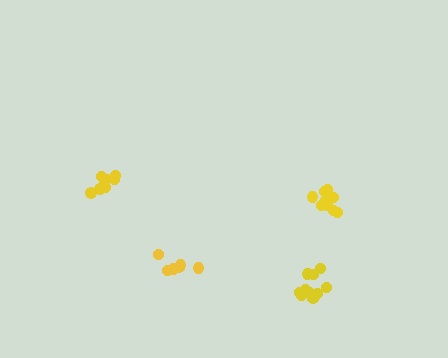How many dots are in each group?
Group 1: 10 dots, Group 2: 9 dots, Group 3: 6 dots, Group 4: 9 dots (34 total).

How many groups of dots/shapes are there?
There are 4 groups.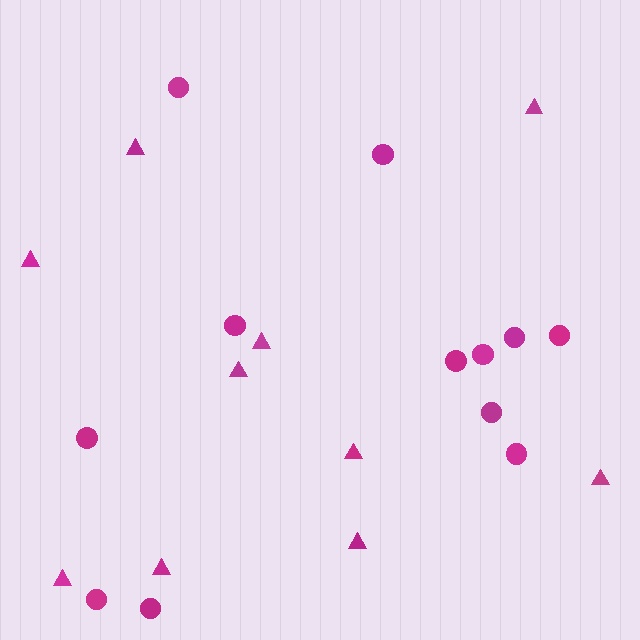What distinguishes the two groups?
There are 2 groups: one group of circles (12) and one group of triangles (10).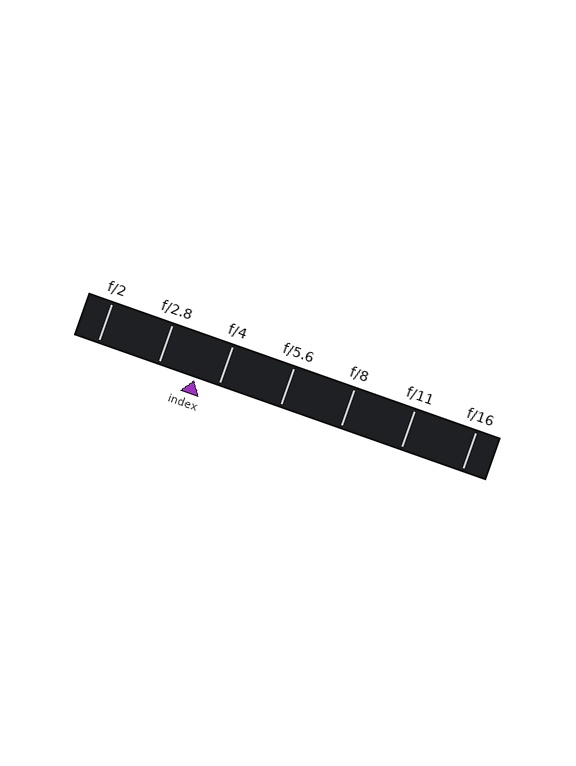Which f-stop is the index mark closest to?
The index mark is closest to f/4.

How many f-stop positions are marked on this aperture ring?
There are 7 f-stop positions marked.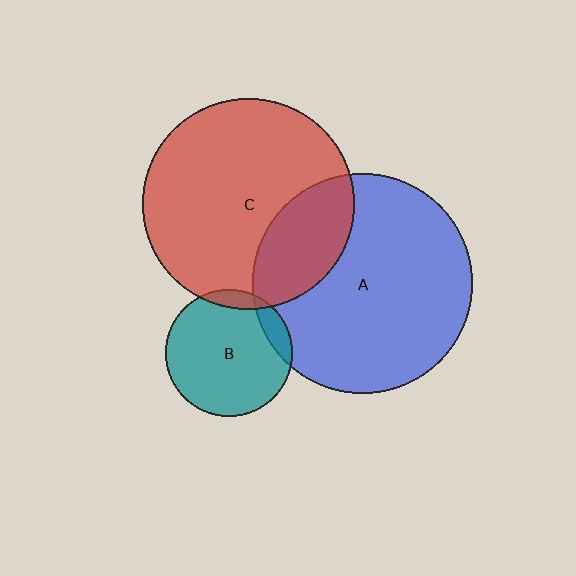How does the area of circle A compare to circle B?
Approximately 3.0 times.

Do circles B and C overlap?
Yes.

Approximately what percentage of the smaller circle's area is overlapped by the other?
Approximately 10%.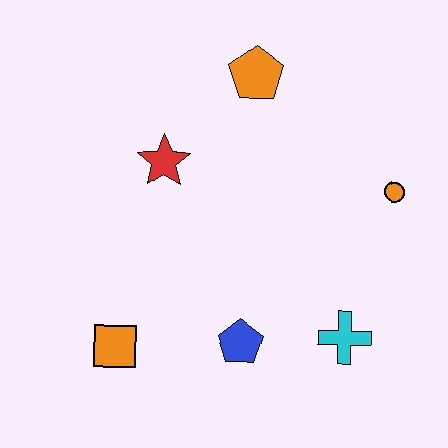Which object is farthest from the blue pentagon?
The orange pentagon is farthest from the blue pentagon.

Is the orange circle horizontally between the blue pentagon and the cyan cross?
No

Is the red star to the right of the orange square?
Yes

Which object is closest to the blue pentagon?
The cyan cross is closest to the blue pentagon.